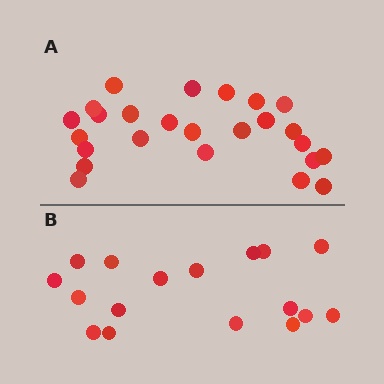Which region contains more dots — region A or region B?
Region A (the top region) has more dots.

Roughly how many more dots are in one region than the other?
Region A has roughly 8 or so more dots than region B.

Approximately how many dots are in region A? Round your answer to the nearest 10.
About 20 dots. (The exact count is 25, which rounds to 20.)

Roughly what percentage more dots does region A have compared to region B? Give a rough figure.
About 45% more.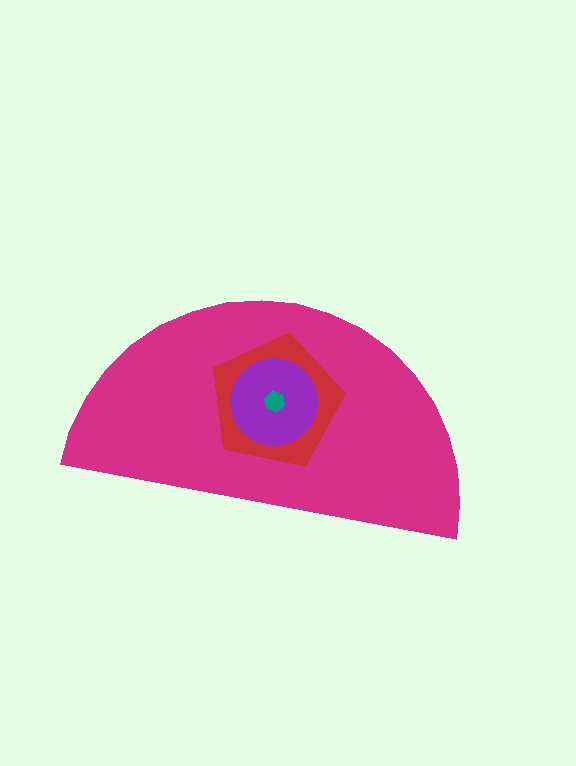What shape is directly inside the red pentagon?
The purple circle.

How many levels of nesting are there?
4.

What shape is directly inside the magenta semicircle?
The red pentagon.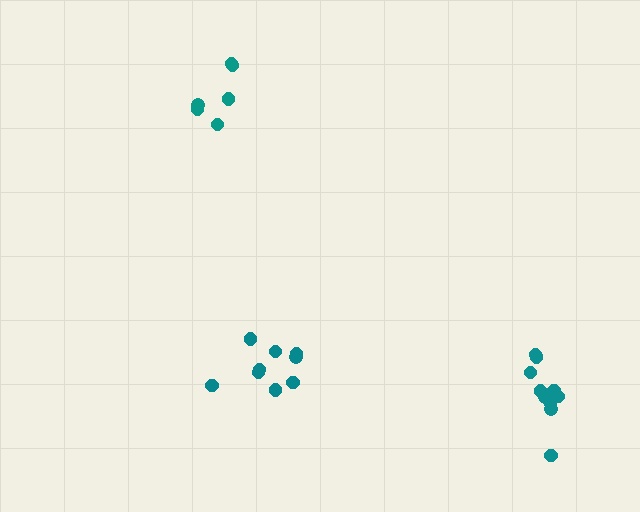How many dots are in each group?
Group 1: 6 dots, Group 2: 9 dots, Group 3: 10 dots (25 total).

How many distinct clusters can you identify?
There are 3 distinct clusters.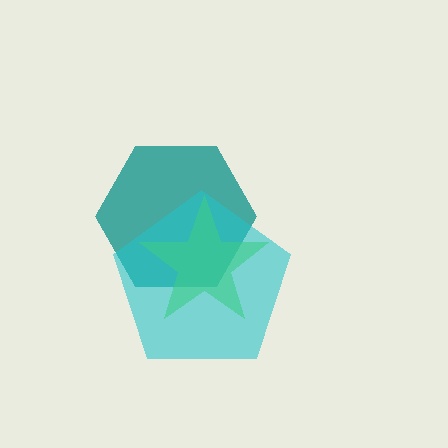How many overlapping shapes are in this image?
There are 3 overlapping shapes in the image.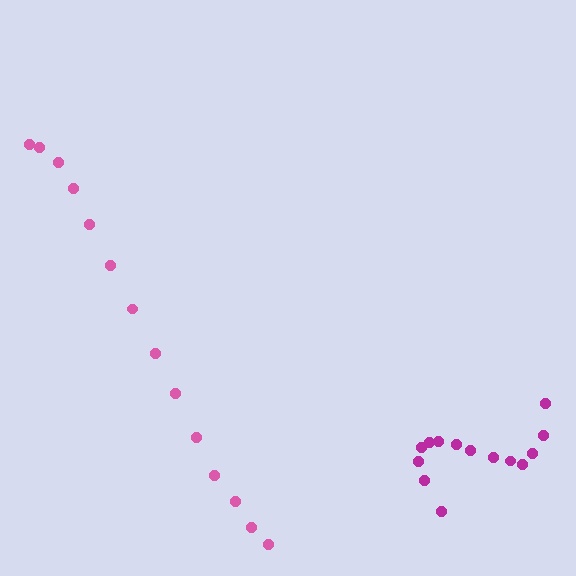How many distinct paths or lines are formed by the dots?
There are 2 distinct paths.